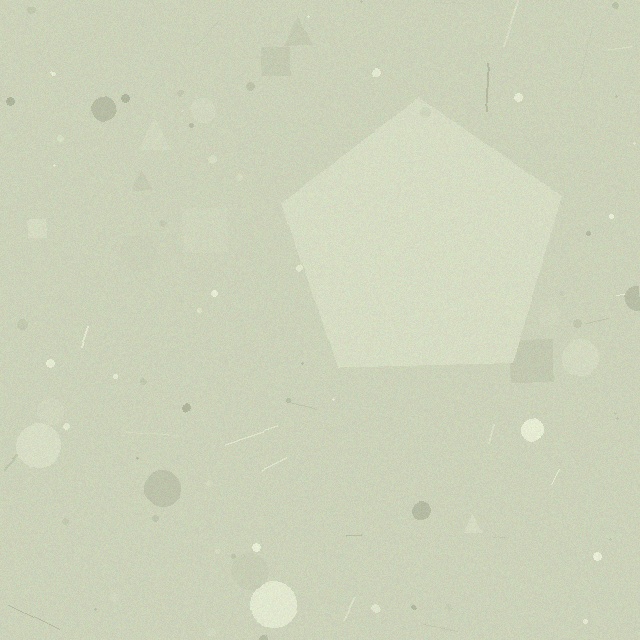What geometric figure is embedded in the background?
A pentagon is embedded in the background.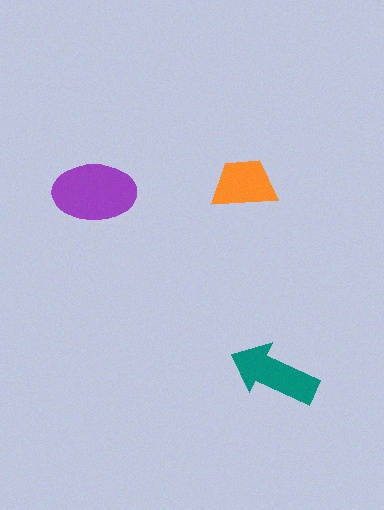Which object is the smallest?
The orange trapezoid.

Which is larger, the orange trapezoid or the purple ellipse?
The purple ellipse.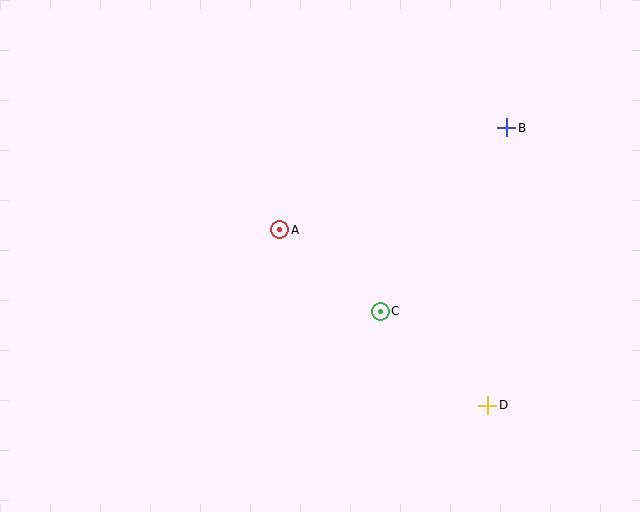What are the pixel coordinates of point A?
Point A is at (280, 230).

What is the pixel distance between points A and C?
The distance between A and C is 129 pixels.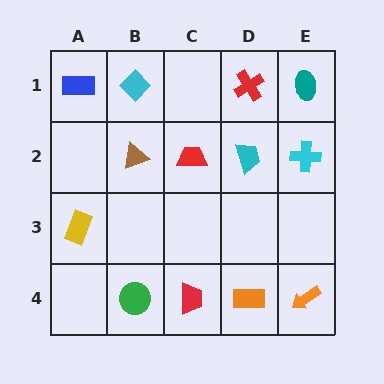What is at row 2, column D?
A cyan trapezoid.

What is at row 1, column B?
A cyan diamond.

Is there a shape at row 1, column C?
No, that cell is empty.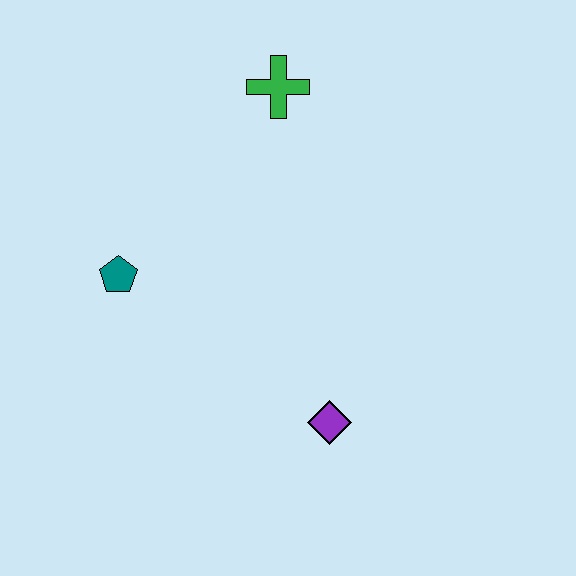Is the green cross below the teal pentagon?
No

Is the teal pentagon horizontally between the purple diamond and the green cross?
No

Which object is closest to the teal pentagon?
The green cross is closest to the teal pentagon.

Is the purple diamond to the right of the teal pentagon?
Yes